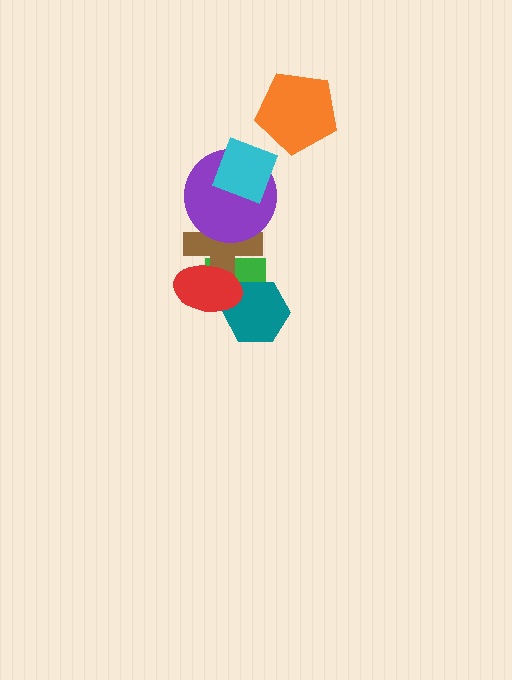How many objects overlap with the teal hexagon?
2 objects overlap with the teal hexagon.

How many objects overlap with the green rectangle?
3 objects overlap with the green rectangle.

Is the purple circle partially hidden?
Yes, it is partially covered by another shape.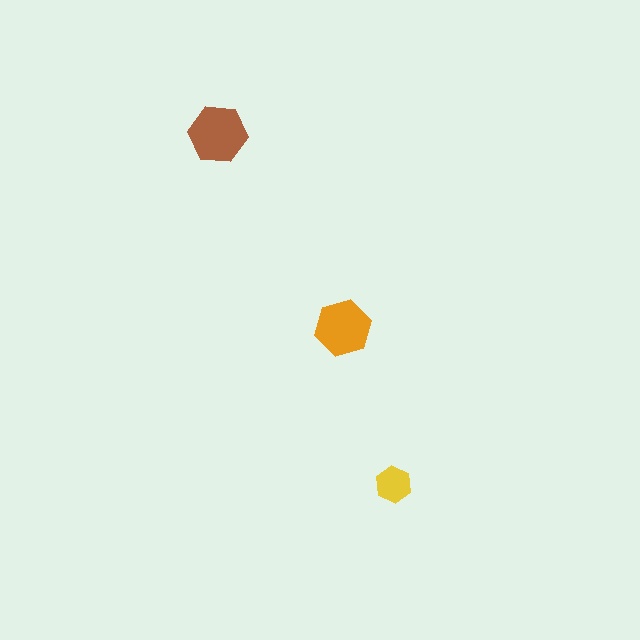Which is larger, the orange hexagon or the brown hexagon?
The brown one.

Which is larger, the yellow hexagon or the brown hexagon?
The brown one.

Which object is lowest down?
The yellow hexagon is bottommost.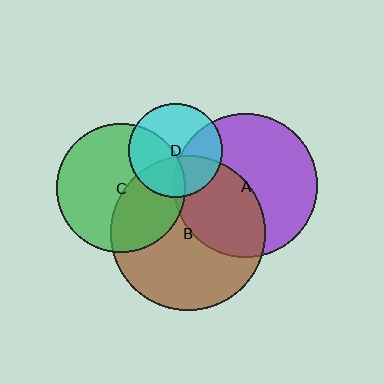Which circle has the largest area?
Circle B (brown).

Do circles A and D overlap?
Yes.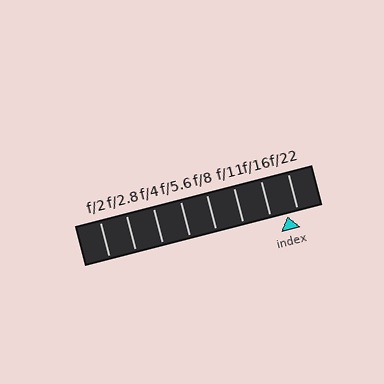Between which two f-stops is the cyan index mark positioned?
The index mark is between f/16 and f/22.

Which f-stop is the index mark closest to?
The index mark is closest to f/22.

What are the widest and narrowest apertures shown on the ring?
The widest aperture shown is f/2 and the narrowest is f/22.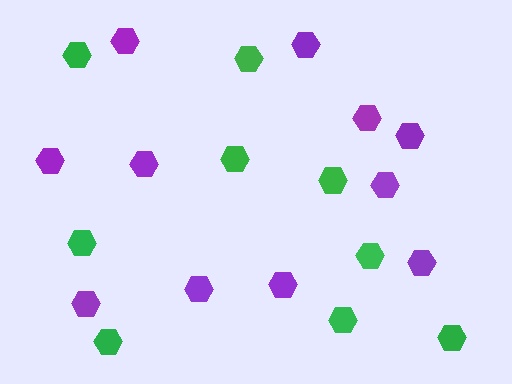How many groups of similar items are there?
There are 2 groups: one group of purple hexagons (11) and one group of green hexagons (9).